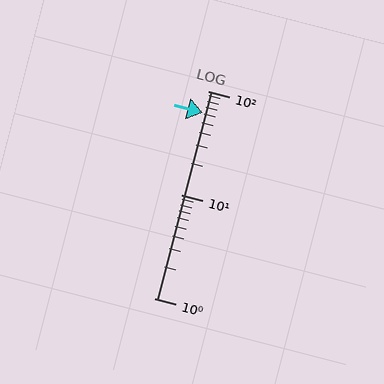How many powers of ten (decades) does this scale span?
The scale spans 2 decades, from 1 to 100.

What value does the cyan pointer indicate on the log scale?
The pointer indicates approximately 61.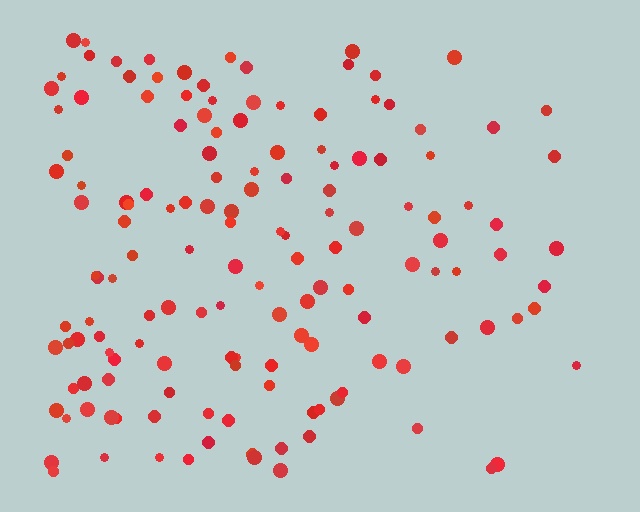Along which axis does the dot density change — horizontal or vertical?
Horizontal.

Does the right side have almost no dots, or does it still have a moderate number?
Still a moderate number, just noticeably fewer than the left.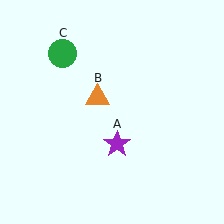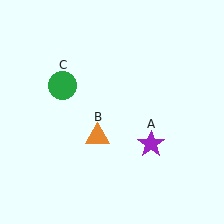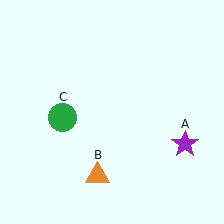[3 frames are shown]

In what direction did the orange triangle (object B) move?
The orange triangle (object B) moved down.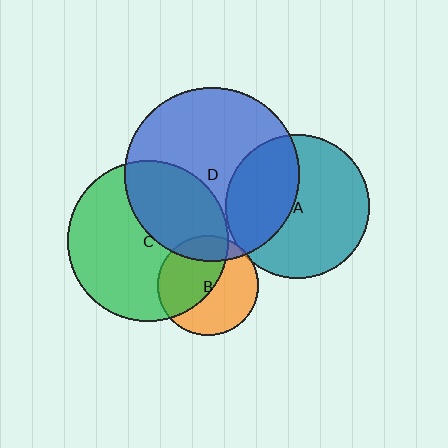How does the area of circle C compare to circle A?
Approximately 1.3 times.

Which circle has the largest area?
Circle D (blue).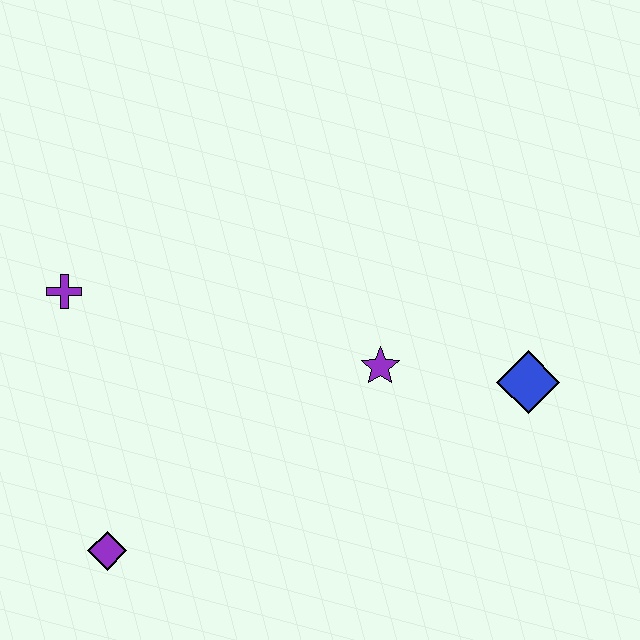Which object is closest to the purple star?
The blue diamond is closest to the purple star.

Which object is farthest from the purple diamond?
The blue diamond is farthest from the purple diamond.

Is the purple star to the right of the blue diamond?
No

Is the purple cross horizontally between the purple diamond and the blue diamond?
No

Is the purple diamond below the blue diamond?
Yes